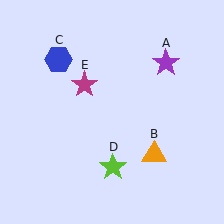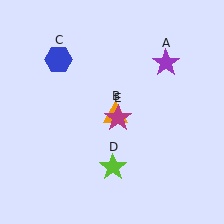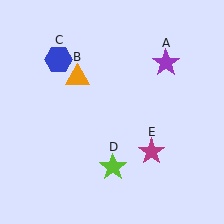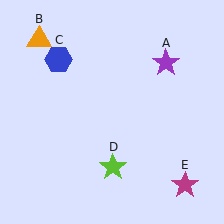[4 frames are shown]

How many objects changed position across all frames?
2 objects changed position: orange triangle (object B), magenta star (object E).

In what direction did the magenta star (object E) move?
The magenta star (object E) moved down and to the right.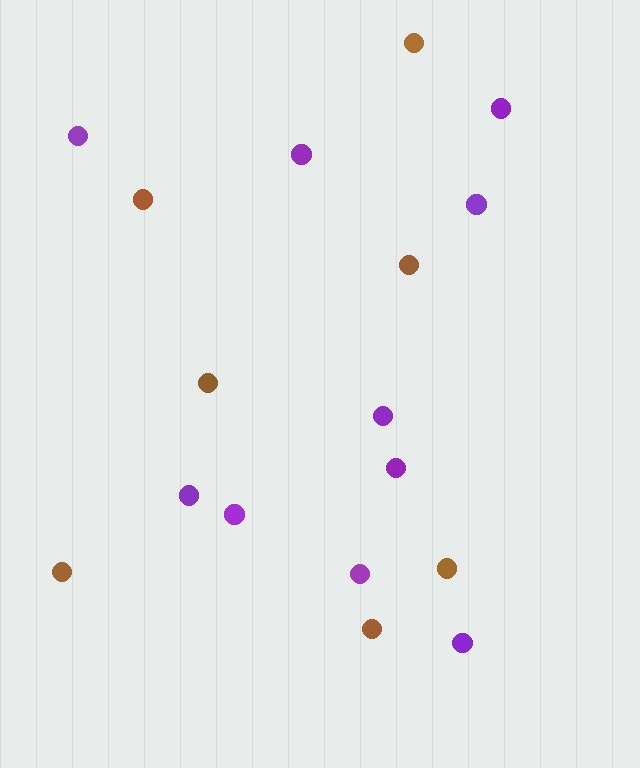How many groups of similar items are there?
There are 2 groups: one group of brown circles (7) and one group of purple circles (10).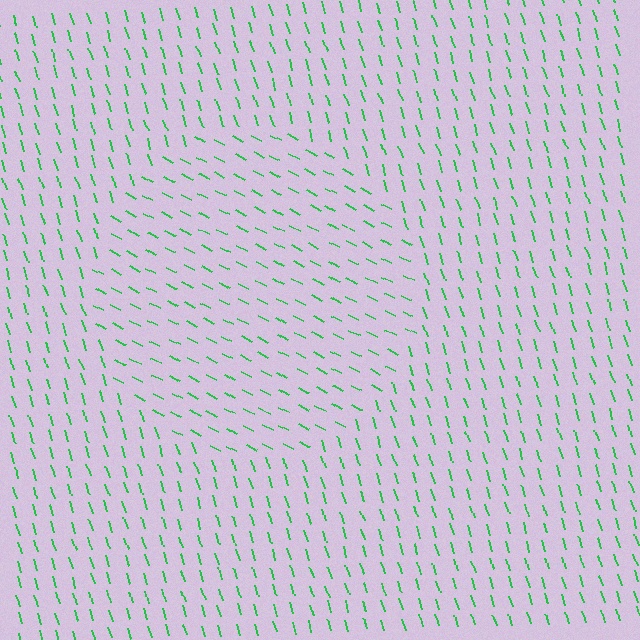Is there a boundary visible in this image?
Yes, there is a texture boundary formed by a change in line orientation.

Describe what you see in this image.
The image is filled with small green line segments. A circle region in the image has lines oriented differently from the surrounding lines, creating a visible texture boundary.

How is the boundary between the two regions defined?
The boundary is defined purely by a change in line orientation (approximately 45 degrees difference). All lines are the same color and thickness.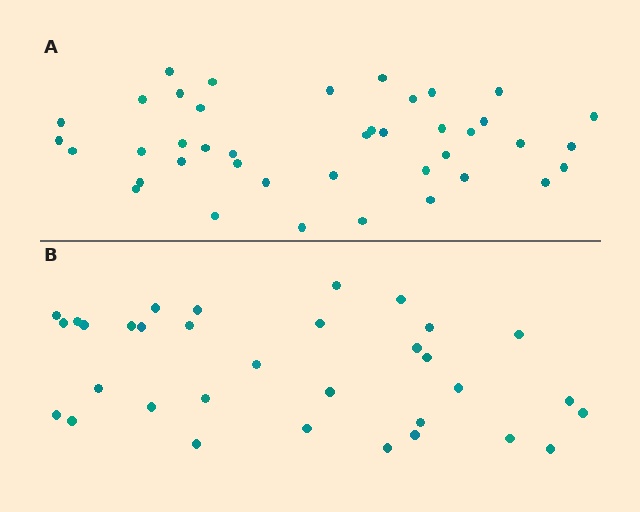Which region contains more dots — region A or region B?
Region A (the top region) has more dots.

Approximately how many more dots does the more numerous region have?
Region A has roughly 8 or so more dots than region B.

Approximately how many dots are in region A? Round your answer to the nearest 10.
About 40 dots. (The exact count is 41, which rounds to 40.)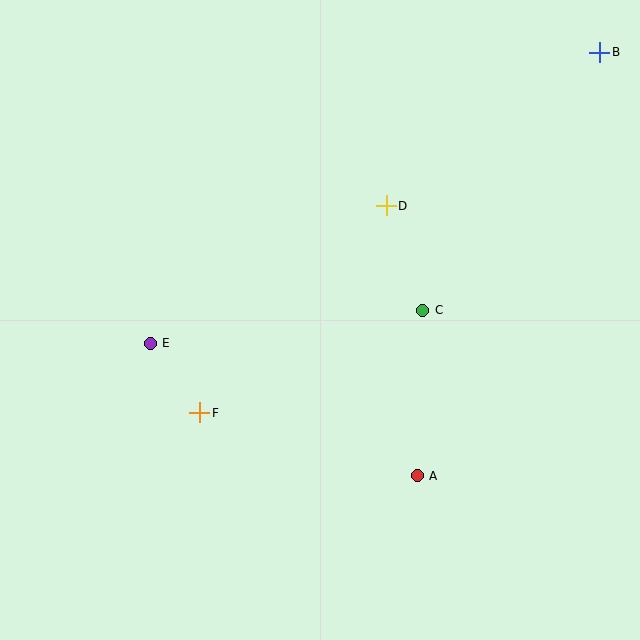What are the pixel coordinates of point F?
Point F is at (200, 413).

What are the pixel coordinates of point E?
Point E is at (150, 343).